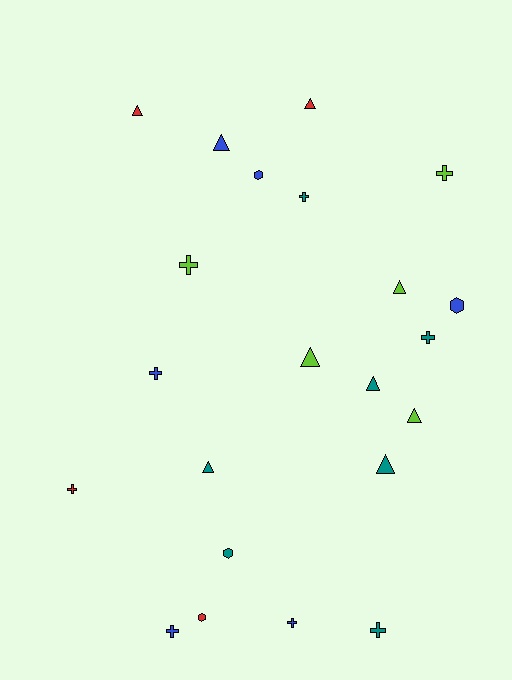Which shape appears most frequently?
Triangle, with 9 objects.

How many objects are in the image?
There are 22 objects.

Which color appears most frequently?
Teal, with 7 objects.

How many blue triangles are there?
There is 1 blue triangle.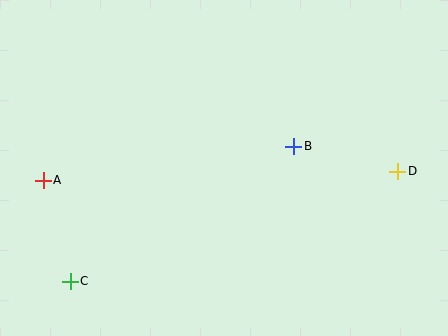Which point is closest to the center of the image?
Point B at (294, 146) is closest to the center.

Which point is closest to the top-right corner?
Point D is closest to the top-right corner.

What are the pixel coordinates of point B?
Point B is at (294, 146).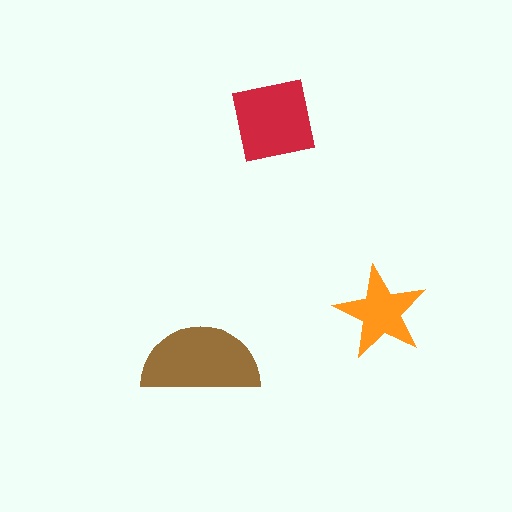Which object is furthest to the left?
The brown semicircle is leftmost.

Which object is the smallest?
The orange star.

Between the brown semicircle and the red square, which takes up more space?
The brown semicircle.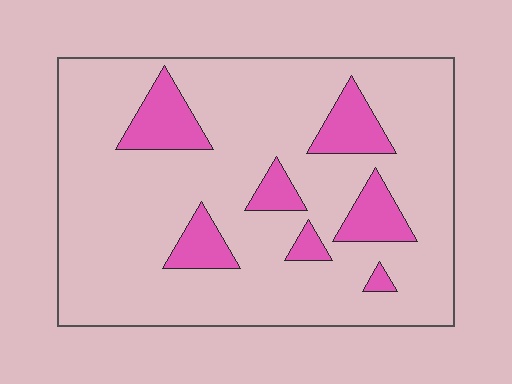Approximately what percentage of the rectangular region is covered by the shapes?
Approximately 15%.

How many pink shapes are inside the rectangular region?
7.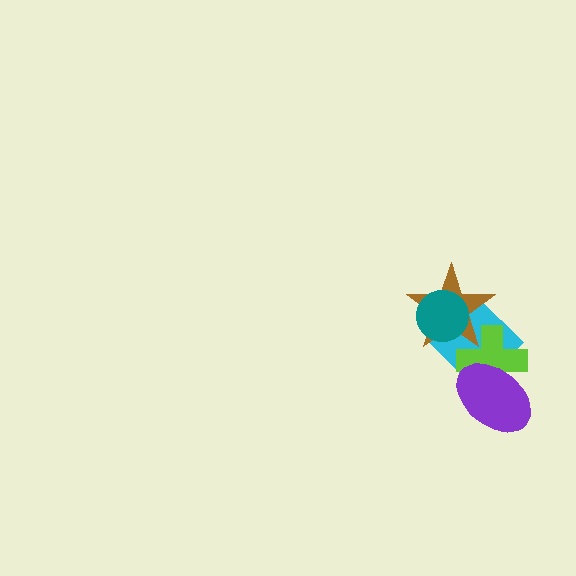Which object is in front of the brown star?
The teal circle is in front of the brown star.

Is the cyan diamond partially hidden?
Yes, it is partially covered by another shape.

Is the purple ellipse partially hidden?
No, no other shape covers it.